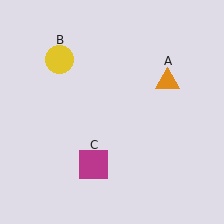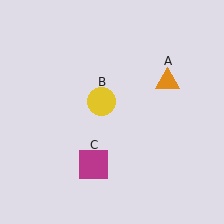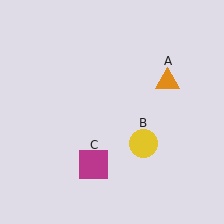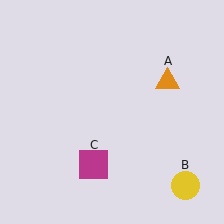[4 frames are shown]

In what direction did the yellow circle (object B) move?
The yellow circle (object B) moved down and to the right.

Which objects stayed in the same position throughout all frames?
Orange triangle (object A) and magenta square (object C) remained stationary.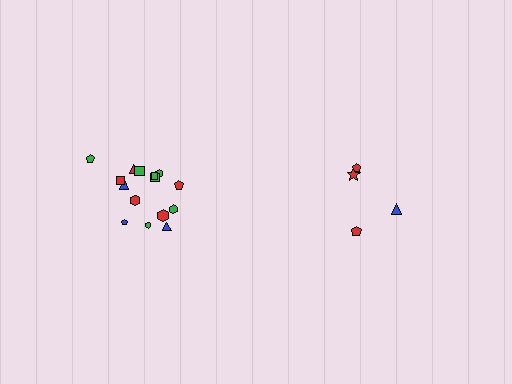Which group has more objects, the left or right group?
The left group.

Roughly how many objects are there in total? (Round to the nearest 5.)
Roughly 20 objects in total.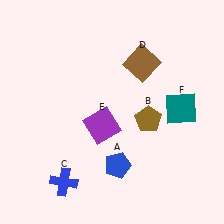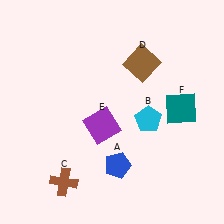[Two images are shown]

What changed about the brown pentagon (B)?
In Image 1, B is brown. In Image 2, it changed to cyan.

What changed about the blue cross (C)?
In Image 1, C is blue. In Image 2, it changed to brown.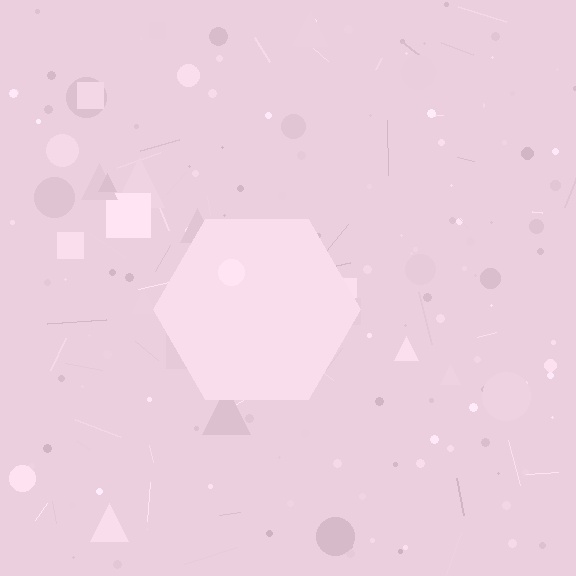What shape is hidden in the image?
A hexagon is hidden in the image.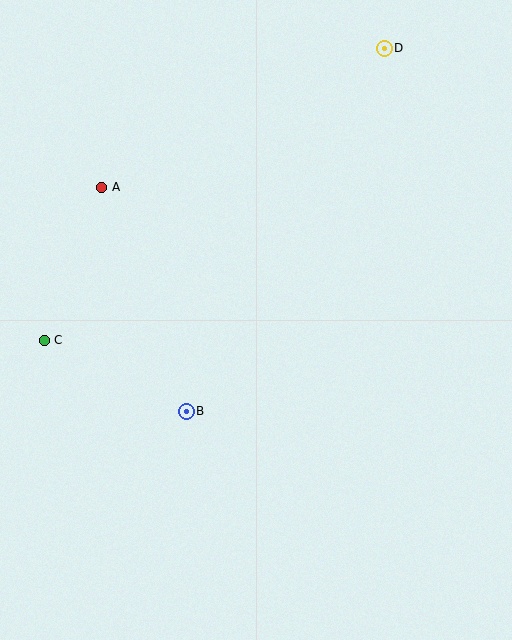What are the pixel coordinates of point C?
Point C is at (44, 340).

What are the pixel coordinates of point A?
Point A is at (102, 187).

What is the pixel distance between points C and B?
The distance between C and B is 159 pixels.